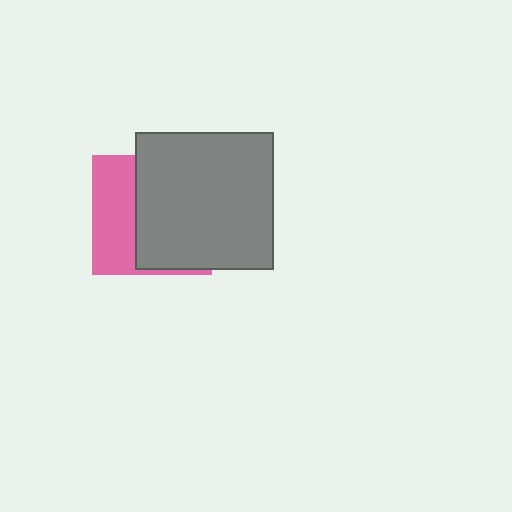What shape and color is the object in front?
The object in front is a gray square.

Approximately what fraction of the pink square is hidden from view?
Roughly 60% of the pink square is hidden behind the gray square.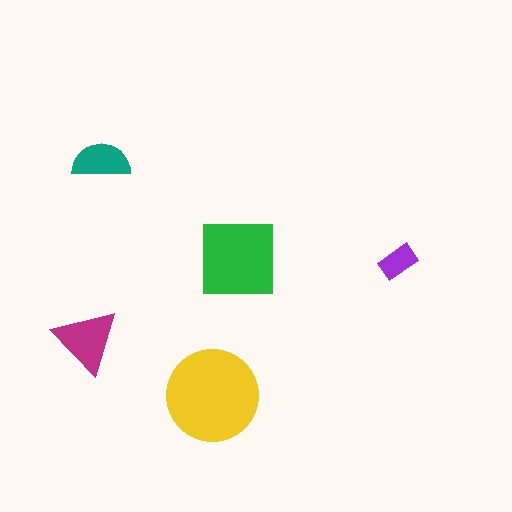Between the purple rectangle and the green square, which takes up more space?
The green square.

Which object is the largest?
The yellow circle.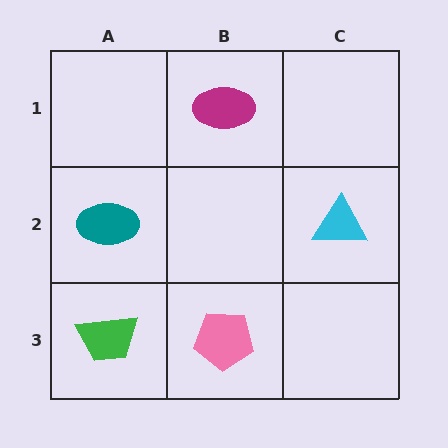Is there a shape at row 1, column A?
No, that cell is empty.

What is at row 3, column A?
A green trapezoid.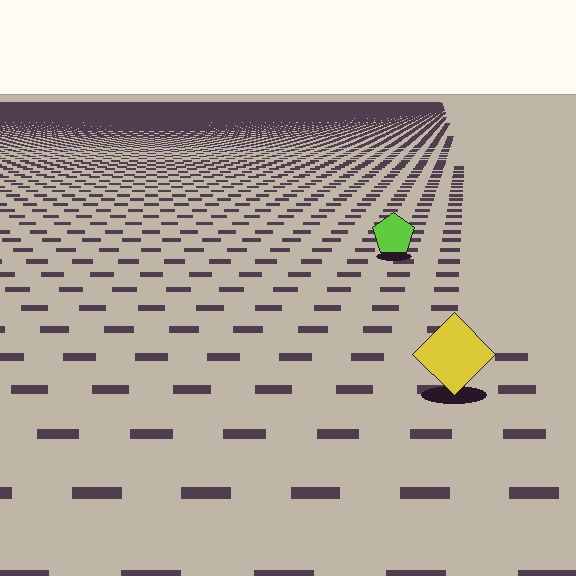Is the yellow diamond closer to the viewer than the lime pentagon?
Yes. The yellow diamond is closer — you can tell from the texture gradient: the ground texture is coarser near it.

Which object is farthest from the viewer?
The lime pentagon is farthest from the viewer. It appears smaller and the ground texture around it is denser.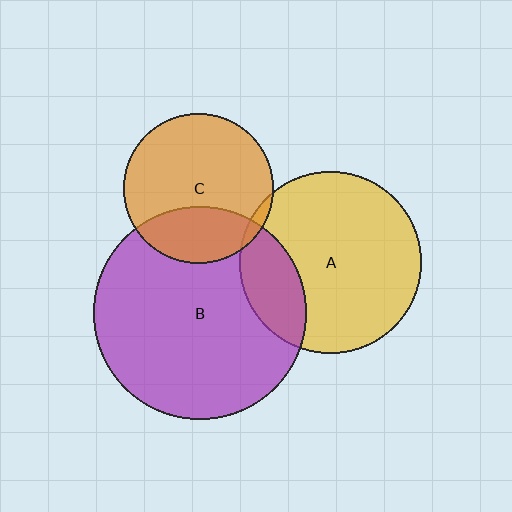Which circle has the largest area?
Circle B (purple).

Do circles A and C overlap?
Yes.